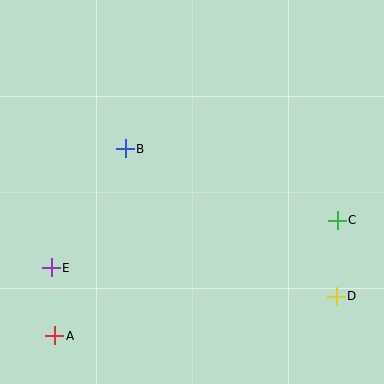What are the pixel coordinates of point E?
Point E is at (51, 268).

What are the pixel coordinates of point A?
Point A is at (55, 336).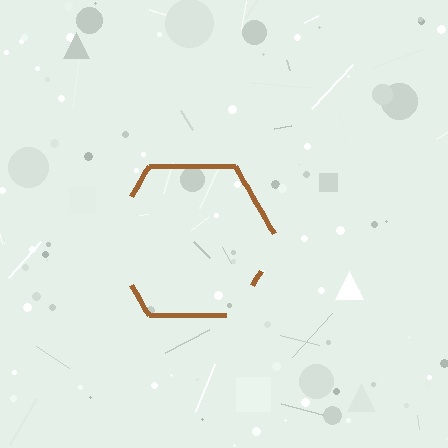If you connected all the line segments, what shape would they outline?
They would outline a hexagon.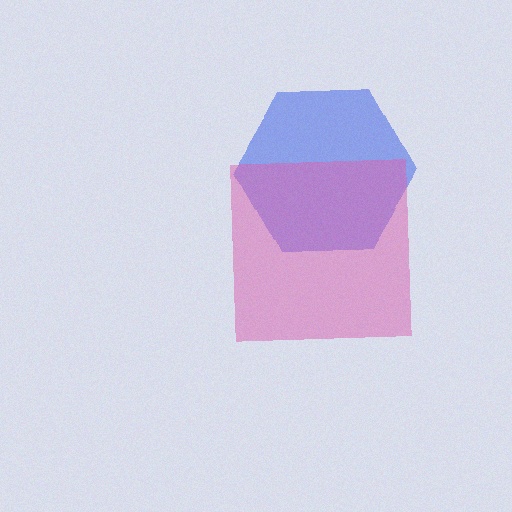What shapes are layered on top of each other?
The layered shapes are: a blue hexagon, a pink square.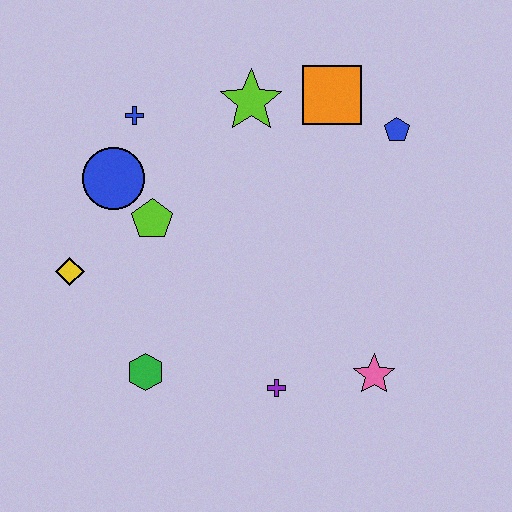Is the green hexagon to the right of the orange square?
No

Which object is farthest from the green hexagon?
The blue pentagon is farthest from the green hexagon.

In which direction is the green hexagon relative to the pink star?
The green hexagon is to the left of the pink star.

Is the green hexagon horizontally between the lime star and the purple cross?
No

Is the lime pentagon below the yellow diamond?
No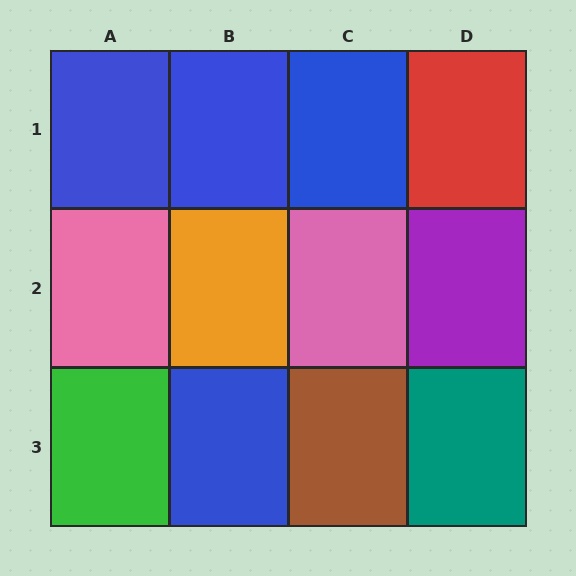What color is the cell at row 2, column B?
Orange.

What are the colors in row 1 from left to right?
Blue, blue, blue, red.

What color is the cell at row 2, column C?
Pink.